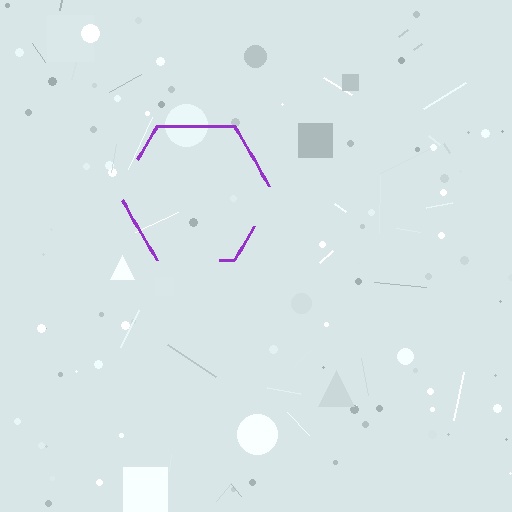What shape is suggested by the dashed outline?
The dashed outline suggests a hexagon.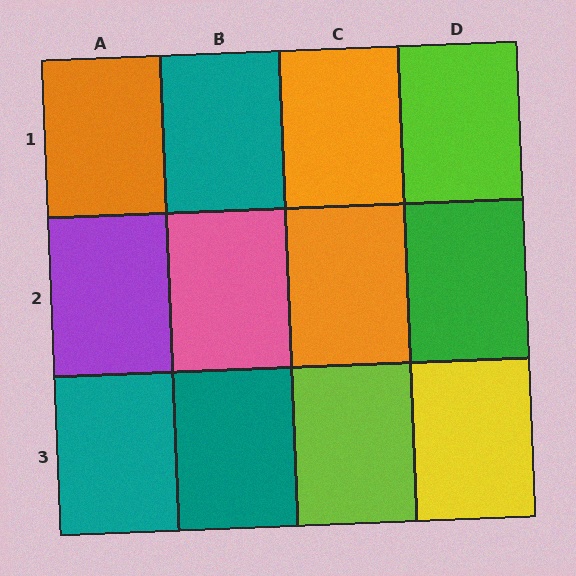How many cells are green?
1 cell is green.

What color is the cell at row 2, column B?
Pink.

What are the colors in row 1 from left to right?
Orange, teal, orange, lime.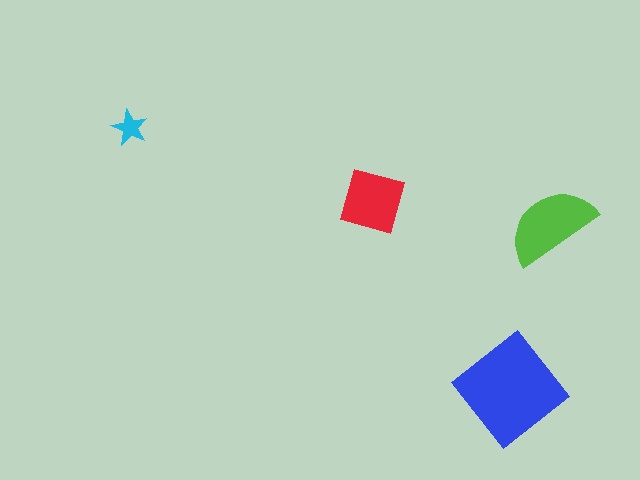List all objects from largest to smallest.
The blue diamond, the lime semicircle, the red diamond, the cyan star.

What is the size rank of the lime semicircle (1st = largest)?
2nd.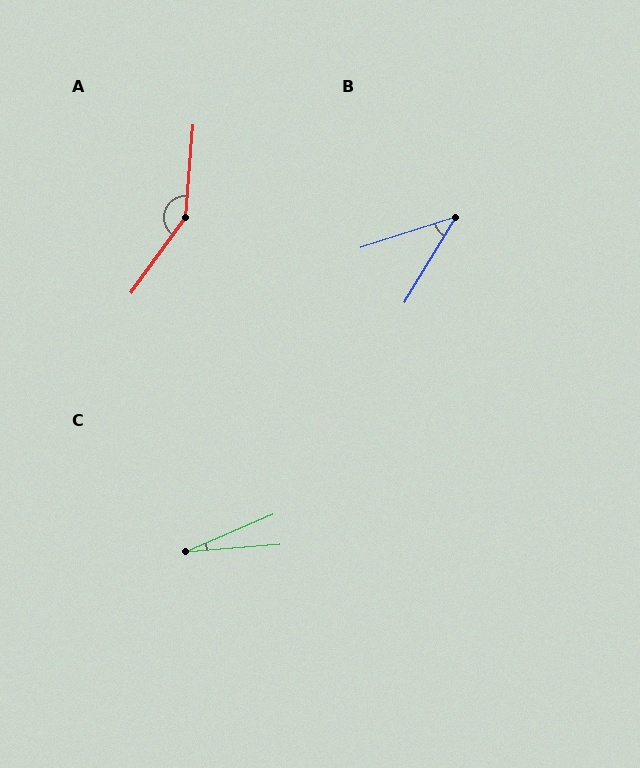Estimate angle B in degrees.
Approximately 41 degrees.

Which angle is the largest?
A, at approximately 148 degrees.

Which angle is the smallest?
C, at approximately 19 degrees.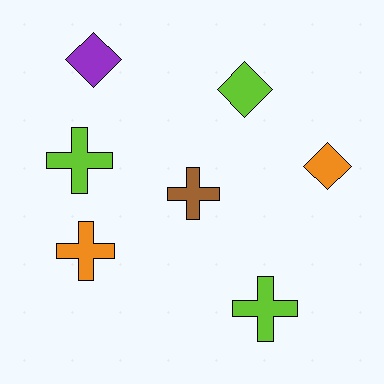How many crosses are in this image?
There are 4 crosses.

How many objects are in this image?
There are 7 objects.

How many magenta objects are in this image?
There are no magenta objects.